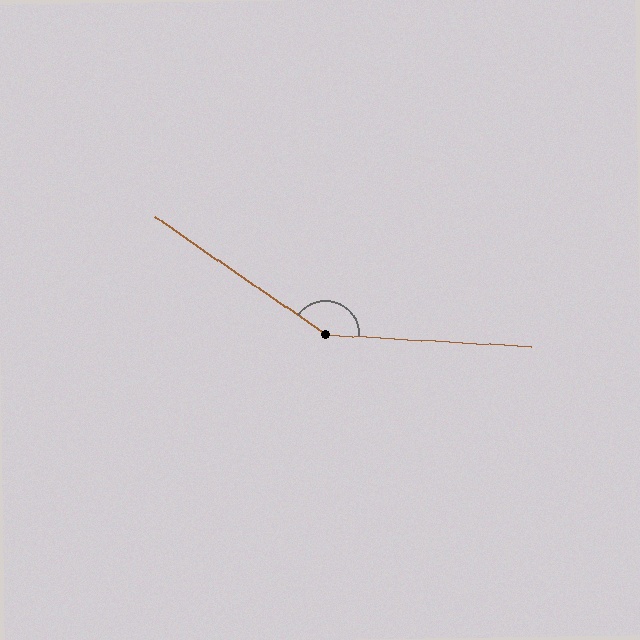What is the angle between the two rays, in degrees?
Approximately 149 degrees.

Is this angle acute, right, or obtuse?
It is obtuse.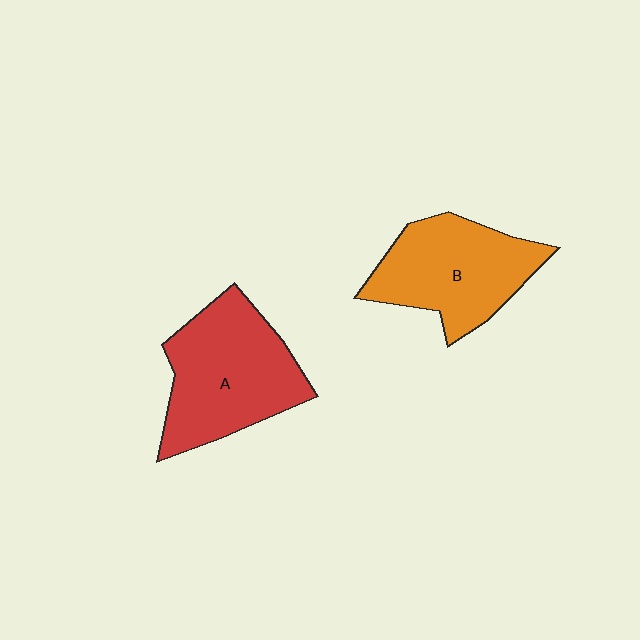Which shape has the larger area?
Shape A (red).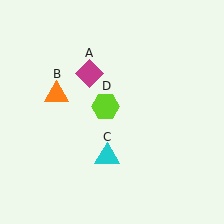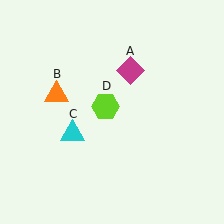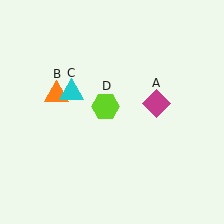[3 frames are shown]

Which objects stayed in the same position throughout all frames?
Orange triangle (object B) and lime hexagon (object D) remained stationary.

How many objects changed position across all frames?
2 objects changed position: magenta diamond (object A), cyan triangle (object C).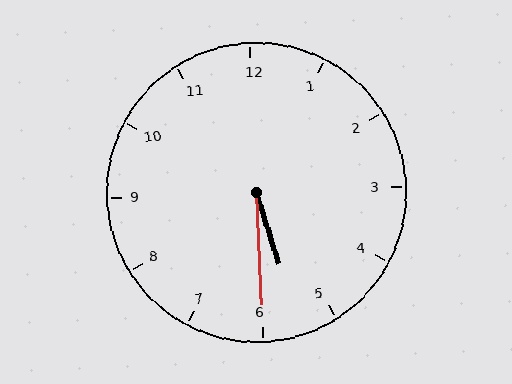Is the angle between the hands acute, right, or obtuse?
It is acute.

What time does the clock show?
5:30.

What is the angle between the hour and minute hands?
Approximately 15 degrees.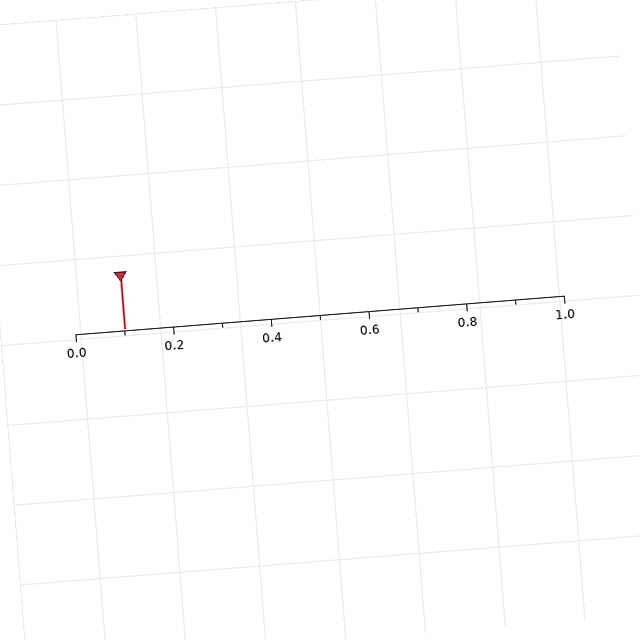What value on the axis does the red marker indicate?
The marker indicates approximately 0.1.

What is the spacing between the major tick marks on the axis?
The major ticks are spaced 0.2 apart.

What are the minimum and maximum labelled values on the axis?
The axis runs from 0.0 to 1.0.